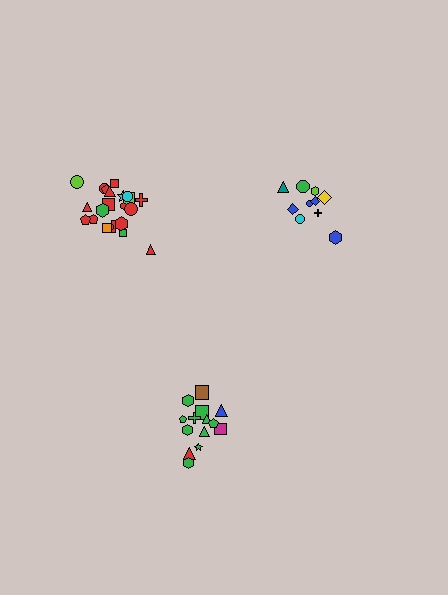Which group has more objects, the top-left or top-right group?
The top-left group.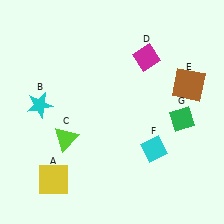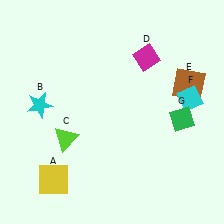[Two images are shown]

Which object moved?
The cyan diamond (F) moved up.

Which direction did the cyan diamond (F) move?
The cyan diamond (F) moved up.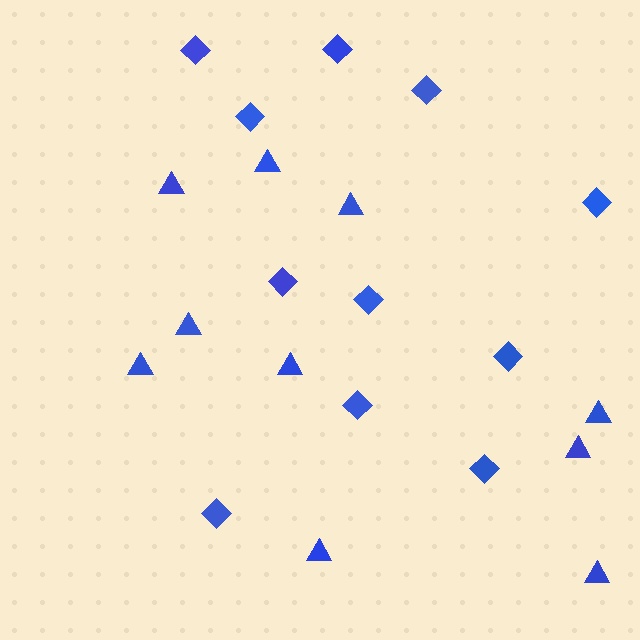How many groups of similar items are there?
There are 2 groups: one group of diamonds (11) and one group of triangles (10).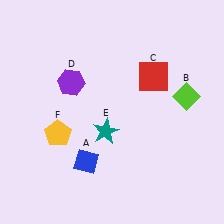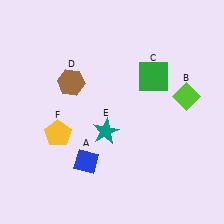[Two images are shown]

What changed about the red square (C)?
In Image 1, C is red. In Image 2, it changed to green.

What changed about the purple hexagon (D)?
In Image 1, D is purple. In Image 2, it changed to brown.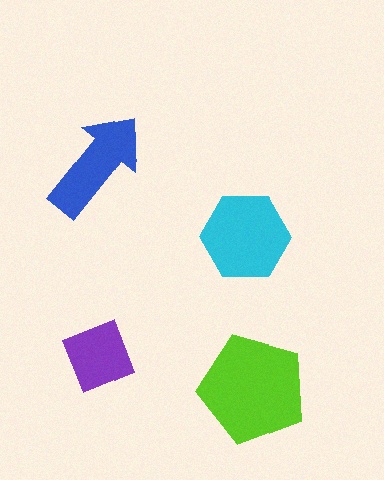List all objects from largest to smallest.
The lime pentagon, the cyan hexagon, the blue arrow, the purple square.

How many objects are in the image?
There are 4 objects in the image.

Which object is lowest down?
The lime pentagon is bottommost.